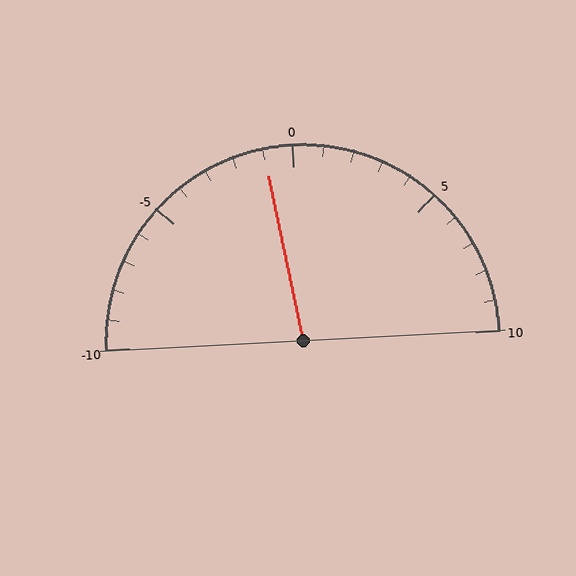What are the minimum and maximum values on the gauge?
The gauge ranges from -10 to 10.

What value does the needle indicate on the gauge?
The needle indicates approximately -1.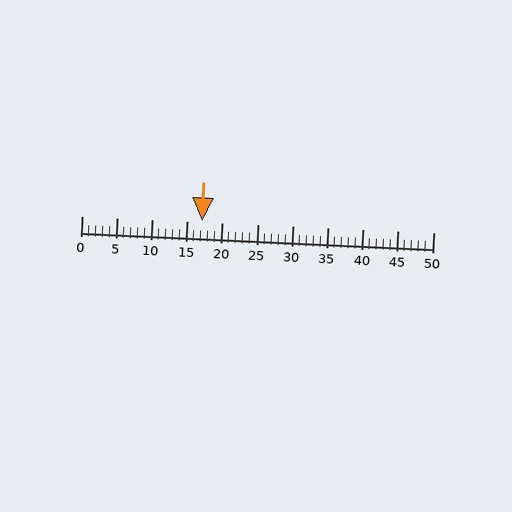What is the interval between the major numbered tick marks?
The major tick marks are spaced 5 units apart.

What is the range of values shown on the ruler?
The ruler shows values from 0 to 50.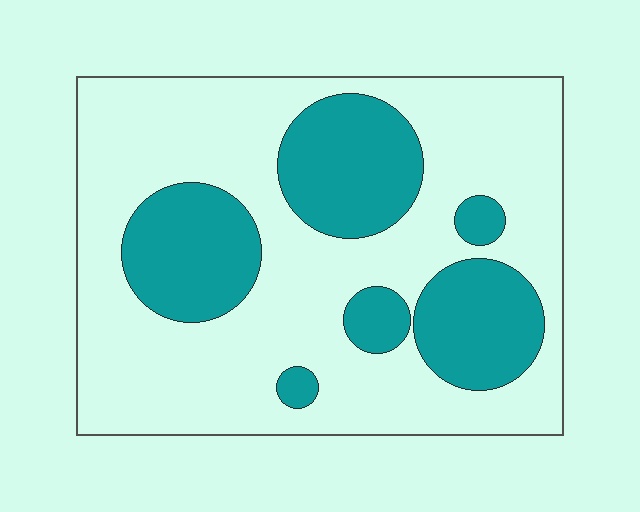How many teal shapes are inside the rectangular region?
6.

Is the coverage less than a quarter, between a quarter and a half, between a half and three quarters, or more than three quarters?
Between a quarter and a half.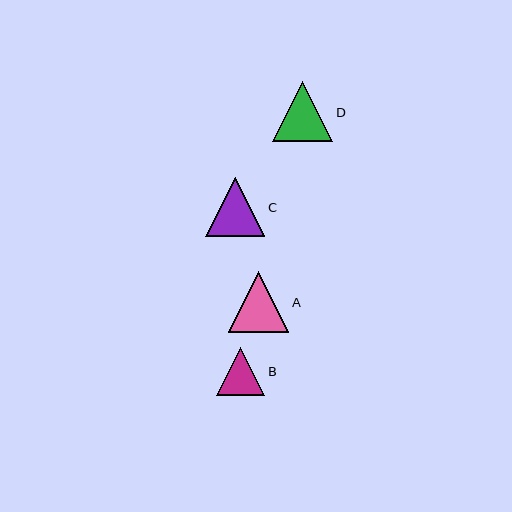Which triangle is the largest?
Triangle A is the largest with a size of approximately 60 pixels.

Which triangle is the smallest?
Triangle B is the smallest with a size of approximately 48 pixels.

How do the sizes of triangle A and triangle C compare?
Triangle A and triangle C are approximately the same size.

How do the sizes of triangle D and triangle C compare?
Triangle D and triangle C are approximately the same size.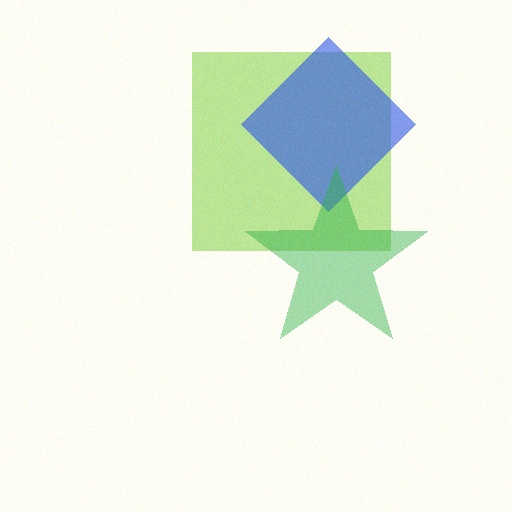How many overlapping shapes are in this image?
There are 3 overlapping shapes in the image.